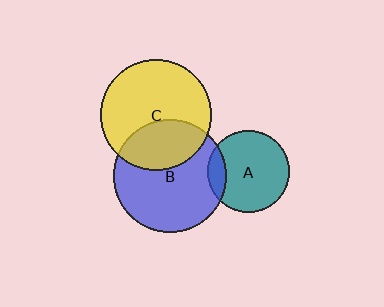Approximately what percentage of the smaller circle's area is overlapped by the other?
Approximately 15%.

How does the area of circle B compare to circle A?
Approximately 1.9 times.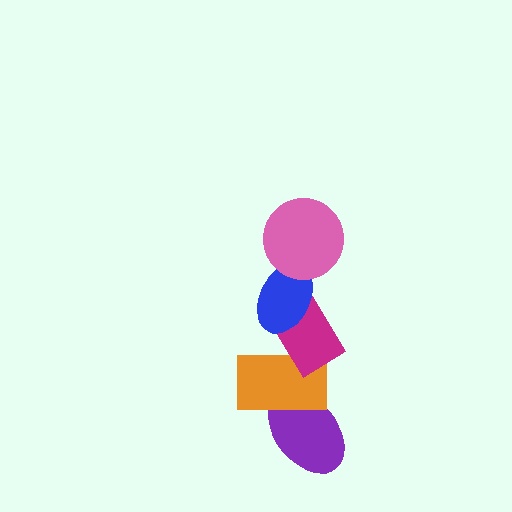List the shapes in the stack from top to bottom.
From top to bottom: the pink circle, the blue ellipse, the magenta rectangle, the orange rectangle, the purple ellipse.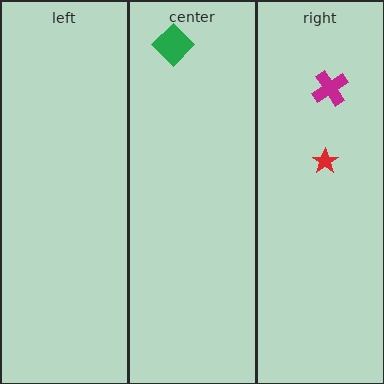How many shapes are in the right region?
2.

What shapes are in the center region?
The green diamond.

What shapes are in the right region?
The red star, the magenta cross.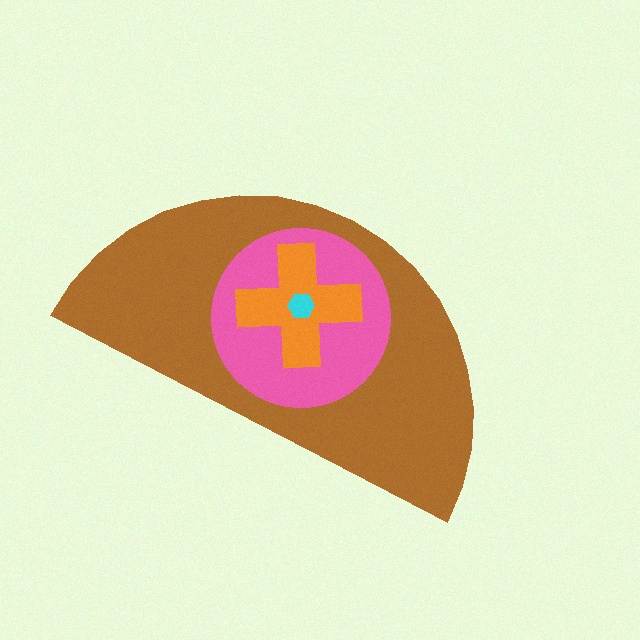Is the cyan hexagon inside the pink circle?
Yes.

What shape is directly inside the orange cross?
The cyan hexagon.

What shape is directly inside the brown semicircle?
The pink circle.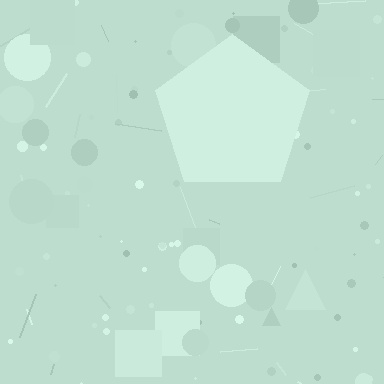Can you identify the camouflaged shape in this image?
The camouflaged shape is a pentagon.